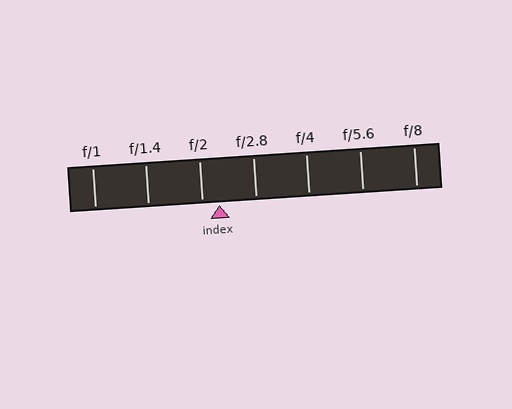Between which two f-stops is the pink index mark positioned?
The index mark is between f/2 and f/2.8.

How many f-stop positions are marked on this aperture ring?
There are 7 f-stop positions marked.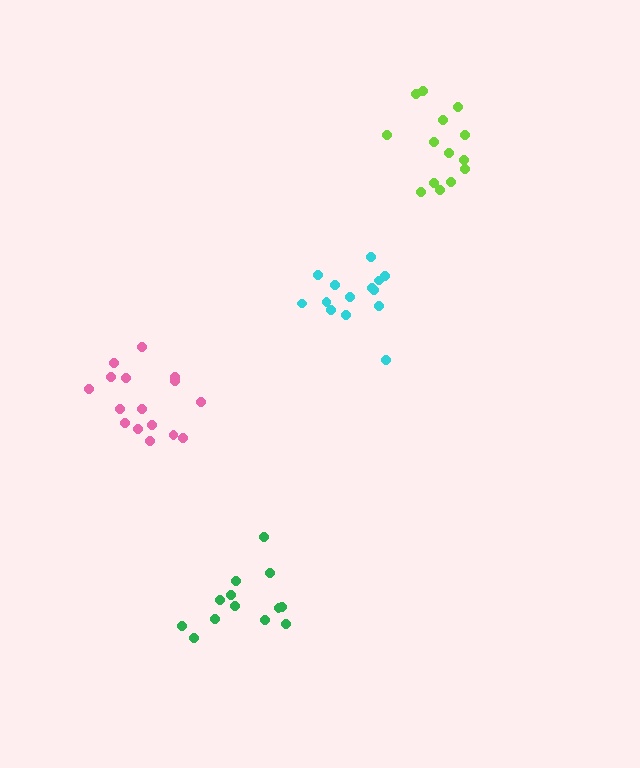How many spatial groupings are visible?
There are 4 spatial groupings.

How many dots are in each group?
Group 1: 13 dots, Group 2: 14 dots, Group 3: 14 dots, Group 4: 16 dots (57 total).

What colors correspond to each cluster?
The clusters are colored: green, lime, cyan, pink.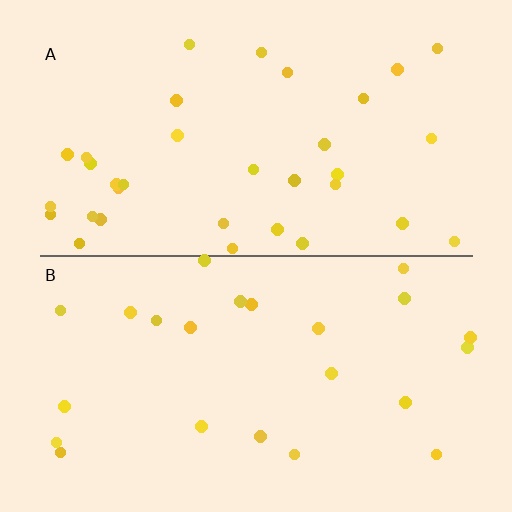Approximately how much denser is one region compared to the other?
Approximately 1.5× — region A over region B.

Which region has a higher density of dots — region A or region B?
A (the top).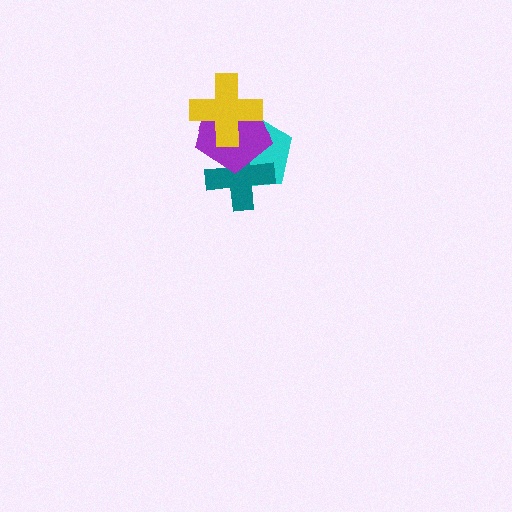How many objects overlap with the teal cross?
2 objects overlap with the teal cross.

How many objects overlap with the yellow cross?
2 objects overlap with the yellow cross.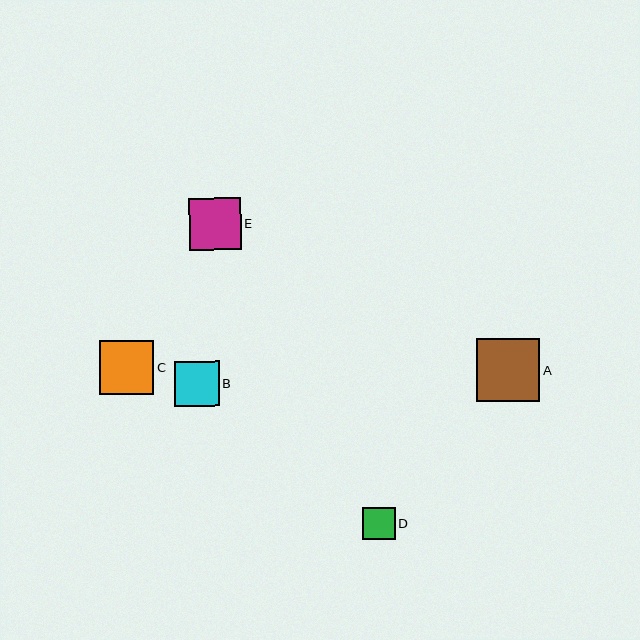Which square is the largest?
Square A is the largest with a size of approximately 63 pixels.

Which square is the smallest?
Square D is the smallest with a size of approximately 33 pixels.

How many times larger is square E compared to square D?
Square E is approximately 1.6 times the size of square D.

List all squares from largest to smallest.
From largest to smallest: A, C, E, B, D.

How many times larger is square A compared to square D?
Square A is approximately 1.9 times the size of square D.